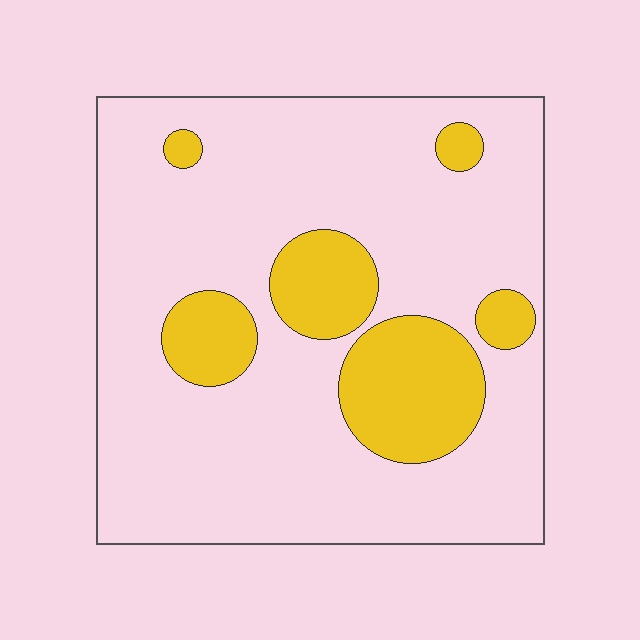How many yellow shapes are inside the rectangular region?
6.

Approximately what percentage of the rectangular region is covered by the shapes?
Approximately 20%.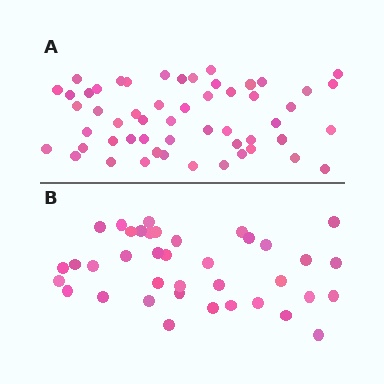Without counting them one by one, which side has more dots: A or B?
Region A (the top region) has more dots.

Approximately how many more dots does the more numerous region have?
Region A has approximately 15 more dots than region B.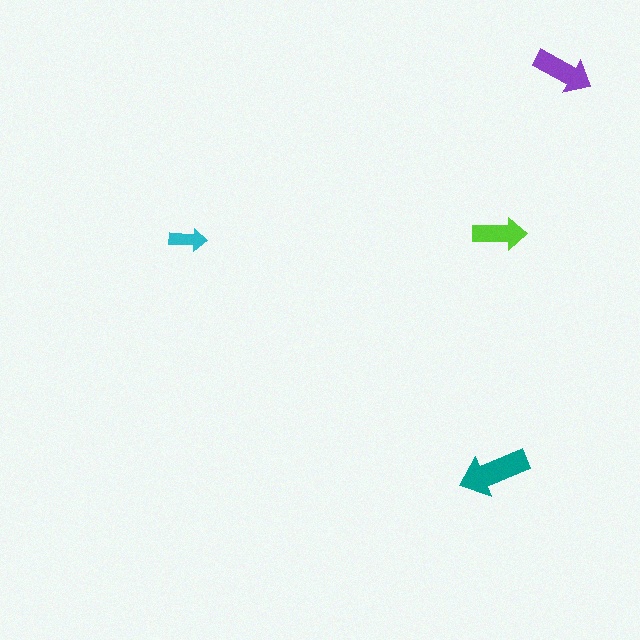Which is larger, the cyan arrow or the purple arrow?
The purple one.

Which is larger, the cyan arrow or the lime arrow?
The lime one.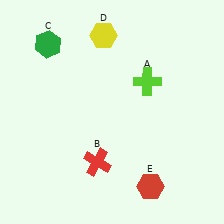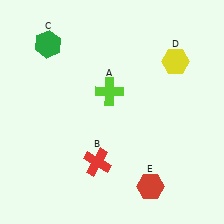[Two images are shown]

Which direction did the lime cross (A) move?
The lime cross (A) moved left.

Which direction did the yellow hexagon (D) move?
The yellow hexagon (D) moved right.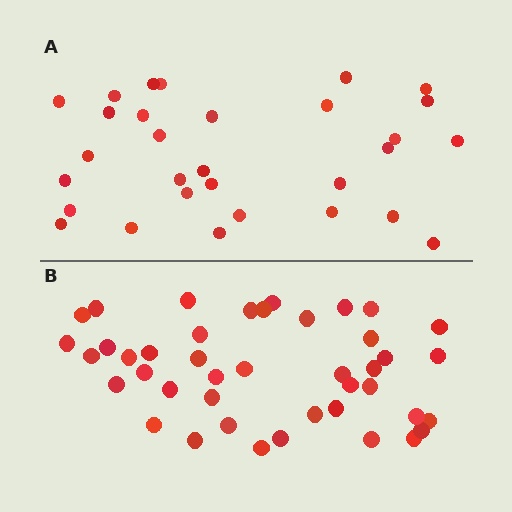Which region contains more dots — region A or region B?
Region B (the bottom region) has more dots.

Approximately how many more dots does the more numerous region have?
Region B has roughly 12 or so more dots than region A.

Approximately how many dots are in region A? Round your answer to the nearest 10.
About 30 dots.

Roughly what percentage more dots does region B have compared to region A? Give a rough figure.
About 40% more.